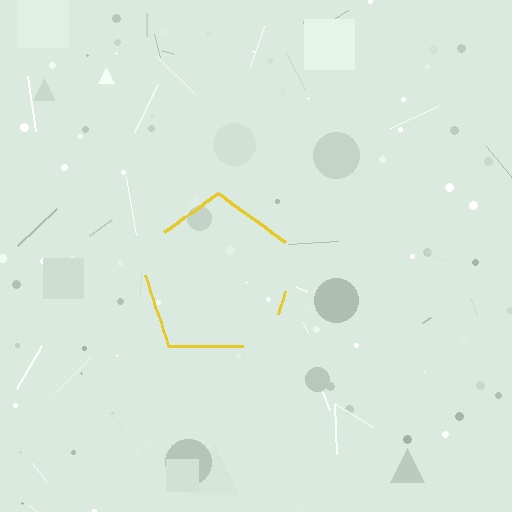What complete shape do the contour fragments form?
The contour fragments form a pentagon.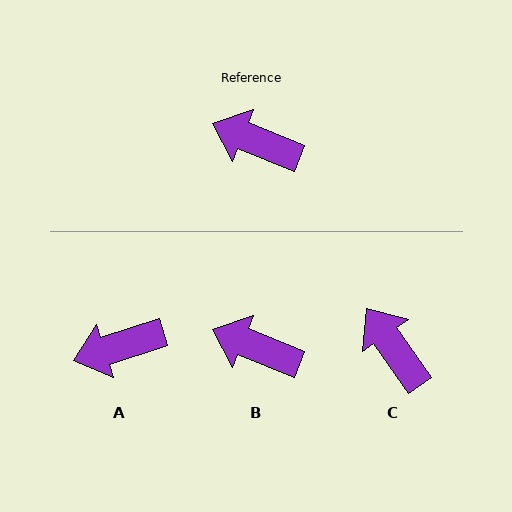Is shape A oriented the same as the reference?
No, it is off by about 40 degrees.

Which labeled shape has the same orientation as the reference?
B.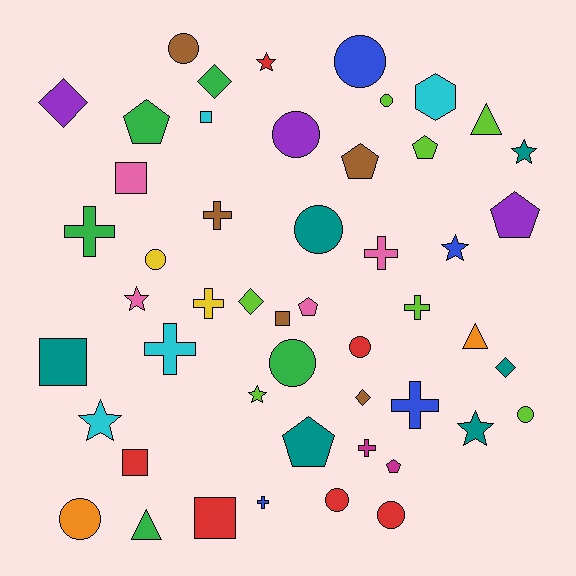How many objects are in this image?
There are 50 objects.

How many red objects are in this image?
There are 6 red objects.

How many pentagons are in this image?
There are 7 pentagons.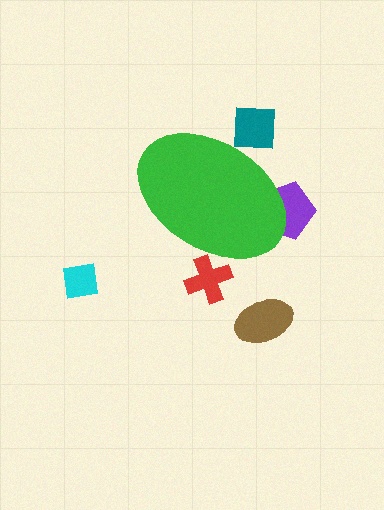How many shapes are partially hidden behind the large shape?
3 shapes are partially hidden.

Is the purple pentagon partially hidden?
Yes, the purple pentagon is partially hidden behind the green ellipse.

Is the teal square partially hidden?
Yes, the teal square is partially hidden behind the green ellipse.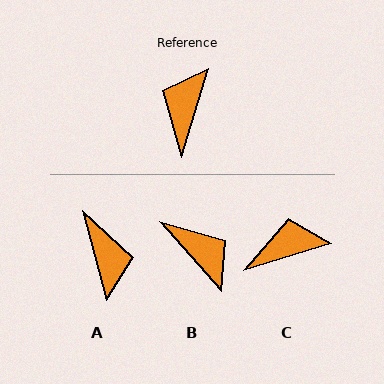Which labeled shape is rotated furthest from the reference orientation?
A, about 148 degrees away.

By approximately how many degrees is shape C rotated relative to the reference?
Approximately 56 degrees clockwise.